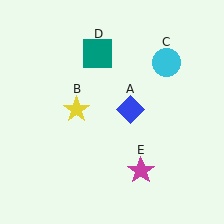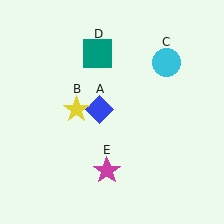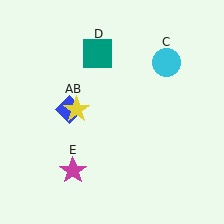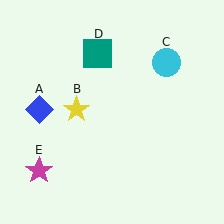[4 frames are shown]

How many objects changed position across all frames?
2 objects changed position: blue diamond (object A), magenta star (object E).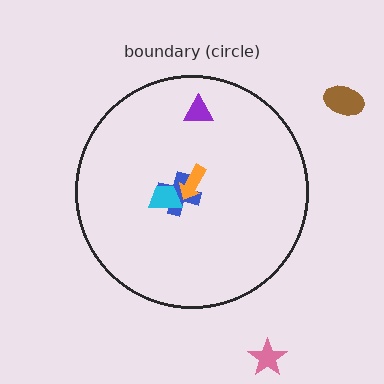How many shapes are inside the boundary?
4 inside, 2 outside.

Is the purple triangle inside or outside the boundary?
Inside.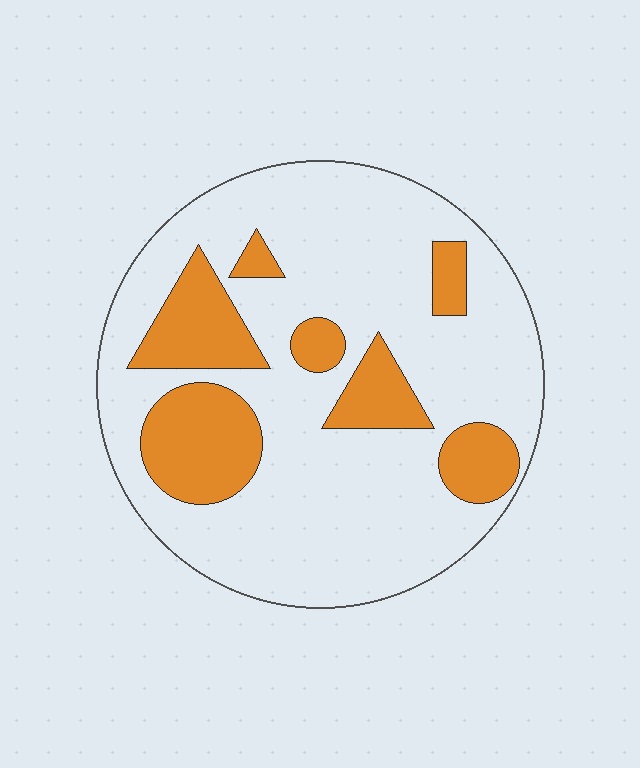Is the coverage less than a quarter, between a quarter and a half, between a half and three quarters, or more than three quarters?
Less than a quarter.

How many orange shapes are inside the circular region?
7.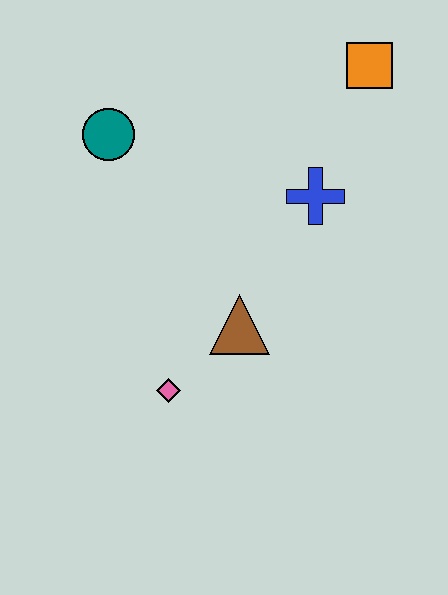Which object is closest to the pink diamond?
The brown triangle is closest to the pink diamond.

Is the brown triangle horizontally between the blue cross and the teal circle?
Yes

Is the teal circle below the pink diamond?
No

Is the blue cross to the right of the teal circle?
Yes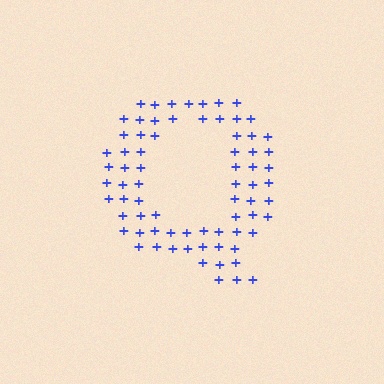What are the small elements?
The small elements are plus signs.